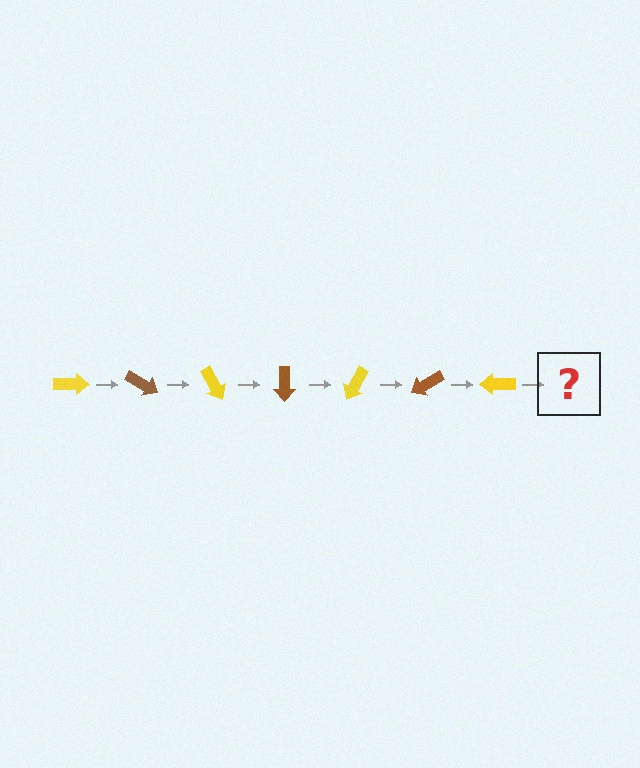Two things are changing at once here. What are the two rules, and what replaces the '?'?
The two rules are that it rotates 30 degrees each step and the color cycles through yellow and brown. The '?' should be a brown arrow, rotated 210 degrees from the start.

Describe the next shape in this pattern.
It should be a brown arrow, rotated 210 degrees from the start.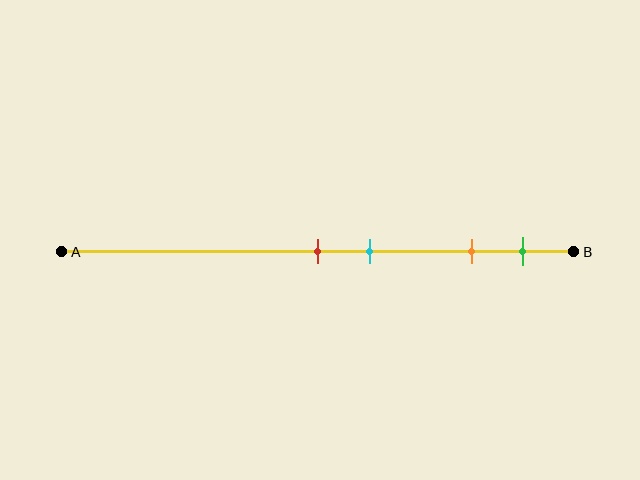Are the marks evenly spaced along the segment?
No, the marks are not evenly spaced.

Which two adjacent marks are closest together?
The red and cyan marks are the closest adjacent pair.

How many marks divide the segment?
There are 4 marks dividing the segment.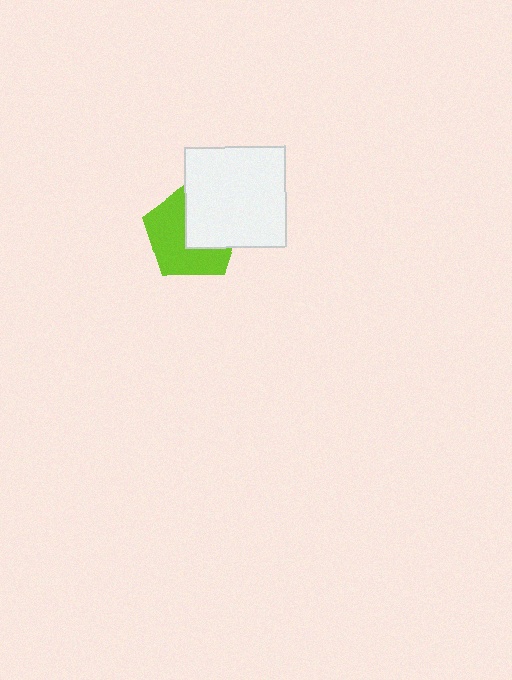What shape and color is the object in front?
The object in front is a white square.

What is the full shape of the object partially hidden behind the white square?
The partially hidden object is a lime pentagon.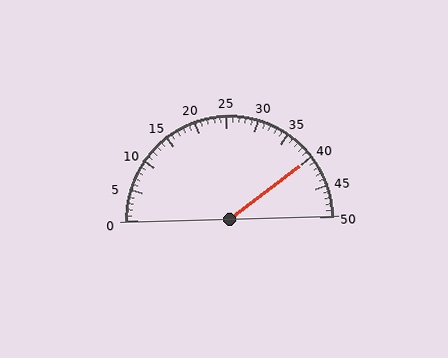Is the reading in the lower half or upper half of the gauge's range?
The reading is in the upper half of the range (0 to 50).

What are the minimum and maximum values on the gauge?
The gauge ranges from 0 to 50.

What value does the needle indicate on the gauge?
The needle indicates approximately 40.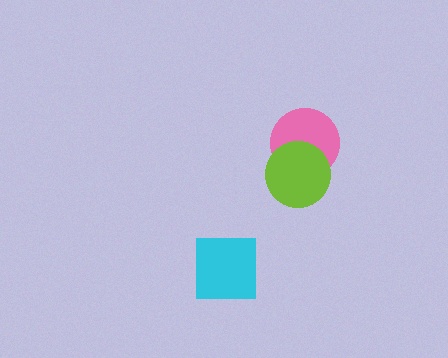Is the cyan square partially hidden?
No, no other shape covers it.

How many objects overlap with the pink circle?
1 object overlaps with the pink circle.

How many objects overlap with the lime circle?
1 object overlaps with the lime circle.